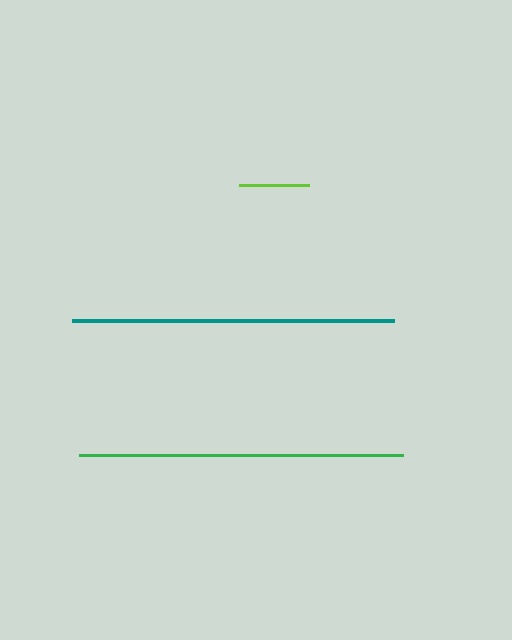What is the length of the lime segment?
The lime segment is approximately 70 pixels long.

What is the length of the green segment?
The green segment is approximately 324 pixels long.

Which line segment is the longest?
The green line is the longest at approximately 324 pixels.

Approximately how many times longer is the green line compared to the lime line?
The green line is approximately 4.6 times the length of the lime line.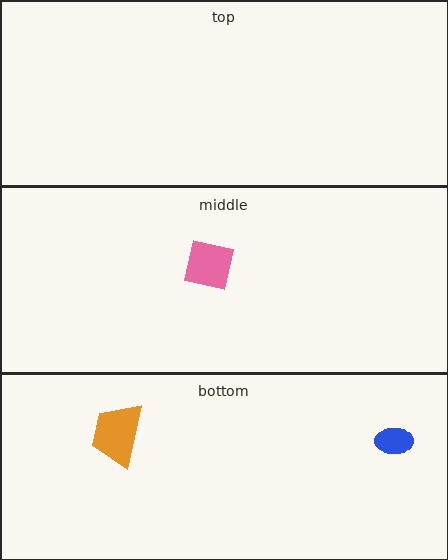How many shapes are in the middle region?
1.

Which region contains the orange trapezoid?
The bottom region.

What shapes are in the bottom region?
The blue ellipse, the orange trapezoid.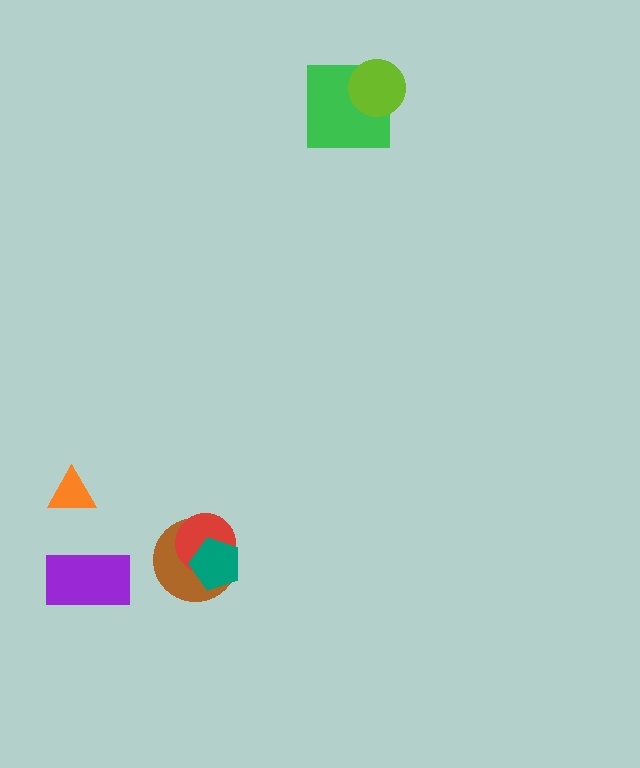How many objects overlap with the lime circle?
1 object overlaps with the lime circle.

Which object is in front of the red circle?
The teal pentagon is in front of the red circle.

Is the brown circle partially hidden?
Yes, it is partially covered by another shape.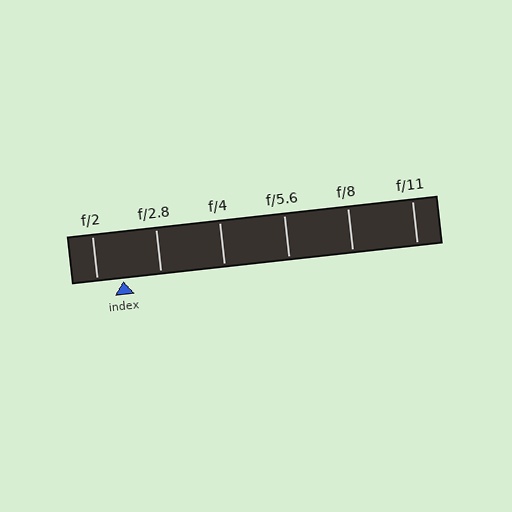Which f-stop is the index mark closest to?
The index mark is closest to f/2.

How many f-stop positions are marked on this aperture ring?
There are 6 f-stop positions marked.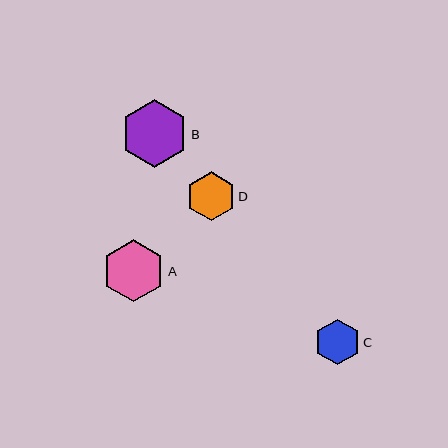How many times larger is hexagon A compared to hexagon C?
Hexagon A is approximately 1.4 times the size of hexagon C.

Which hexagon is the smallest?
Hexagon C is the smallest with a size of approximately 45 pixels.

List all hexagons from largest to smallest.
From largest to smallest: B, A, D, C.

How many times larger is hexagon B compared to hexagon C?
Hexagon B is approximately 1.5 times the size of hexagon C.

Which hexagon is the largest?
Hexagon B is the largest with a size of approximately 67 pixels.